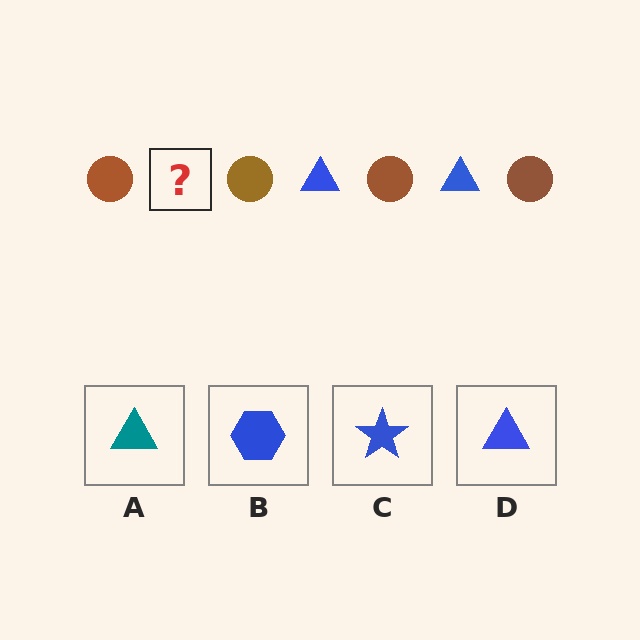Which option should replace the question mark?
Option D.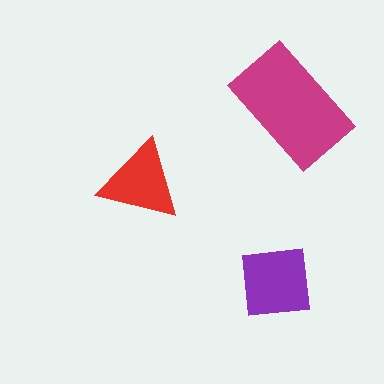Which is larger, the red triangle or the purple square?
The purple square.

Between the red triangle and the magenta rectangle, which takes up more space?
The magenta rectangle.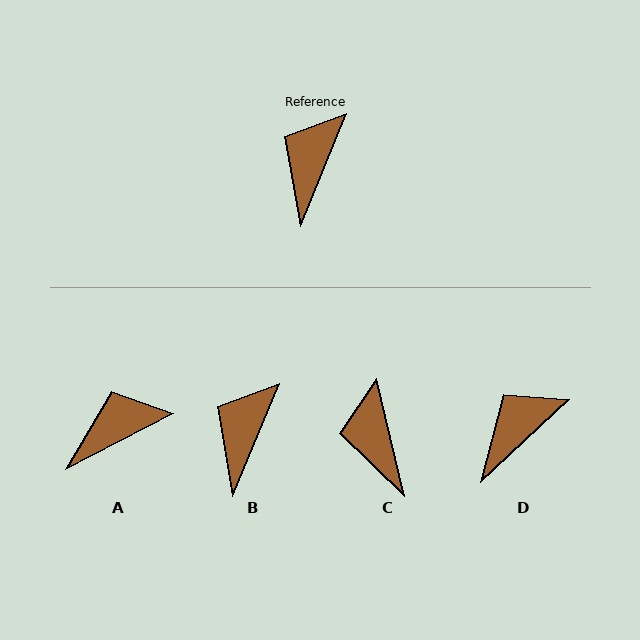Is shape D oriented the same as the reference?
No, it is off by about 25 degrees.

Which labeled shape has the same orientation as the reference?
B.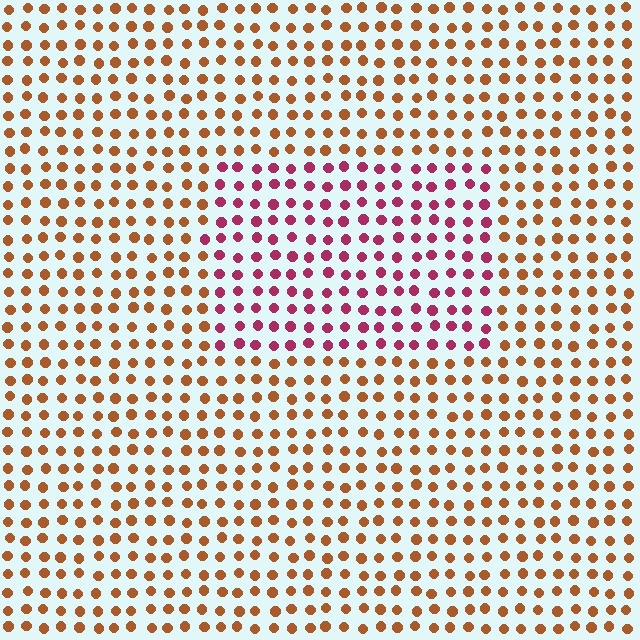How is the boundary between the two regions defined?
The boundary is defined purely by a slight shift in hue (about 50 degrees). Spacing, size, and orientation are identical on both sides.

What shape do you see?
I see a rectangle.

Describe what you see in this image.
The image is filled with small brown elements in a uniform arrangement. A rectangle-shaped region is visible where the elements are tinted to a slightly different hue, forming a subtle color boundary.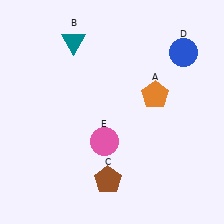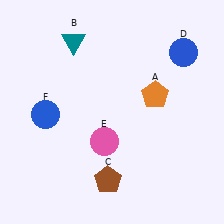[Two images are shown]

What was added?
A blue circle (F) was added in Image 2.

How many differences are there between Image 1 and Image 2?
There is 1 difference between the two images.